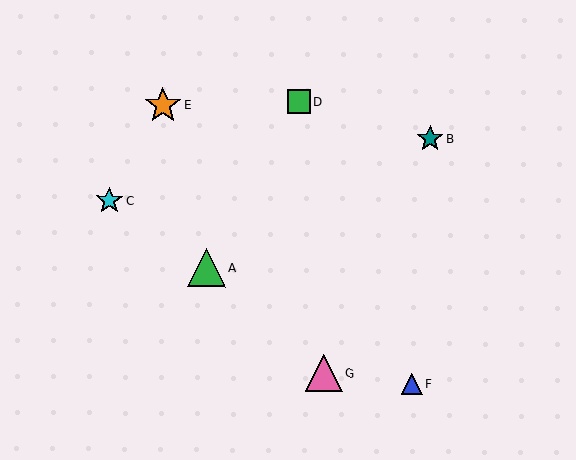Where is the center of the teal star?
The center of the teal star is at (430, 139).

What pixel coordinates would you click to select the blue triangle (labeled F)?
Click at (412, 384) to select the blue triangle F.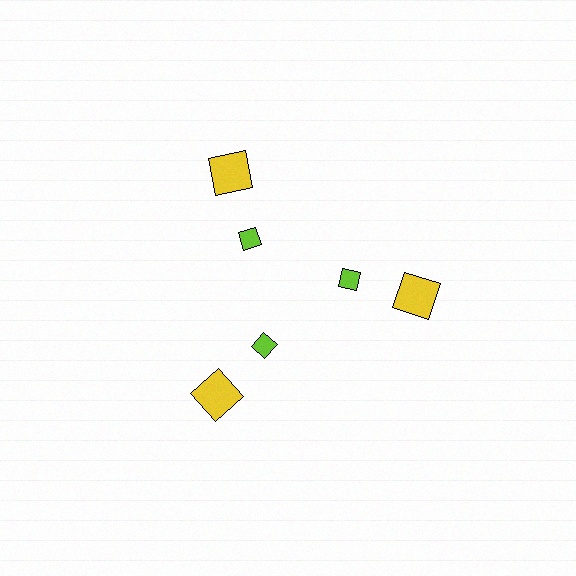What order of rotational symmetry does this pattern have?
This pattern has 3-fold rotational symmetry.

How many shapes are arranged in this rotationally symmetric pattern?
There are 6 shapes, arranged in 3 groups of 2.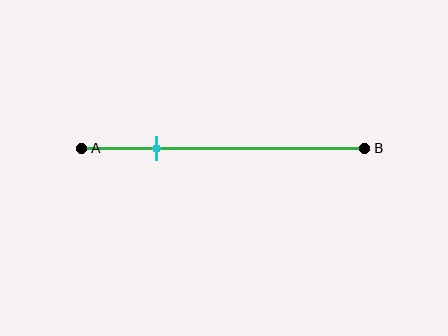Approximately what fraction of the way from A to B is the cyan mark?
The cyan mark is approximately 25% of the way from A to B.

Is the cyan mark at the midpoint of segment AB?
No, the mark is at about 25% from A, not at the 50% midpoint.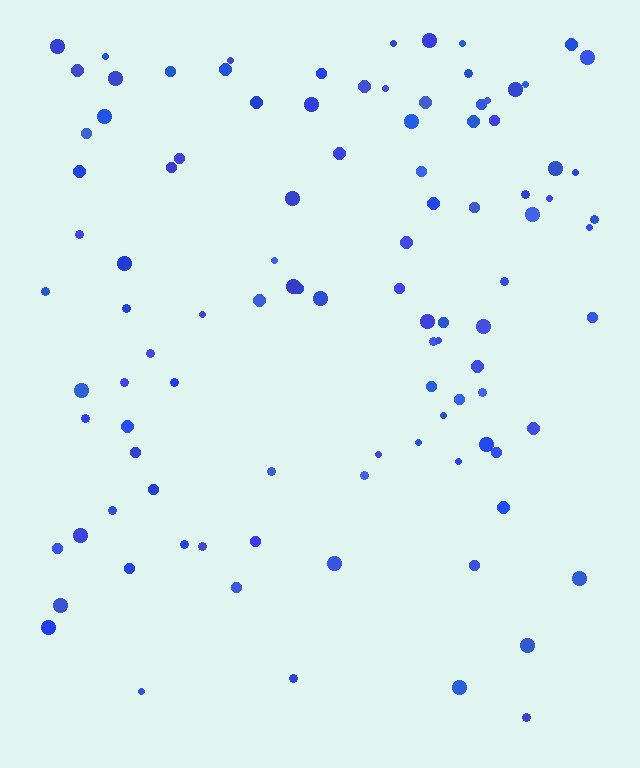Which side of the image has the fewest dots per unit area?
The bottom.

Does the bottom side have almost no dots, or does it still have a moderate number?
Still a moderate number, just noticeably fewer than the top.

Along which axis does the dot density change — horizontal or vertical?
Vertical.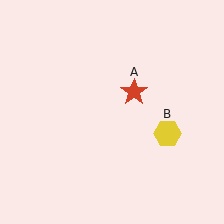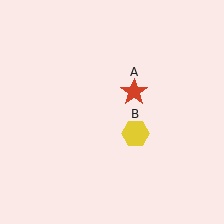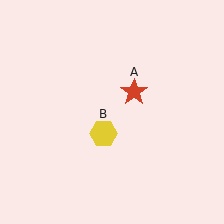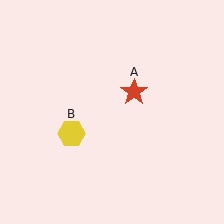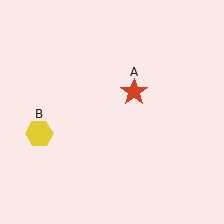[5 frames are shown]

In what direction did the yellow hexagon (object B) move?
The yellow hexagon (object B) moved left.